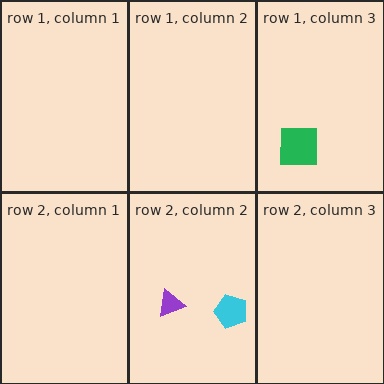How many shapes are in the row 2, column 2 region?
2.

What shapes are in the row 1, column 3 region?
The green square.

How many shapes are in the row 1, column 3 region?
1.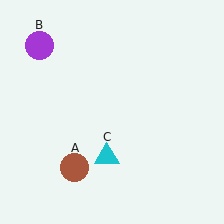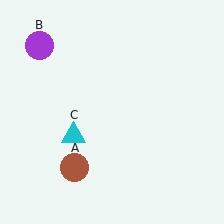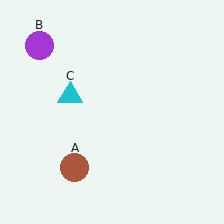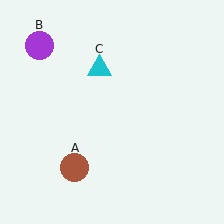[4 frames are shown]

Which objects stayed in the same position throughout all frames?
Brown circle (object A) and purple circle (object B) remained stationary.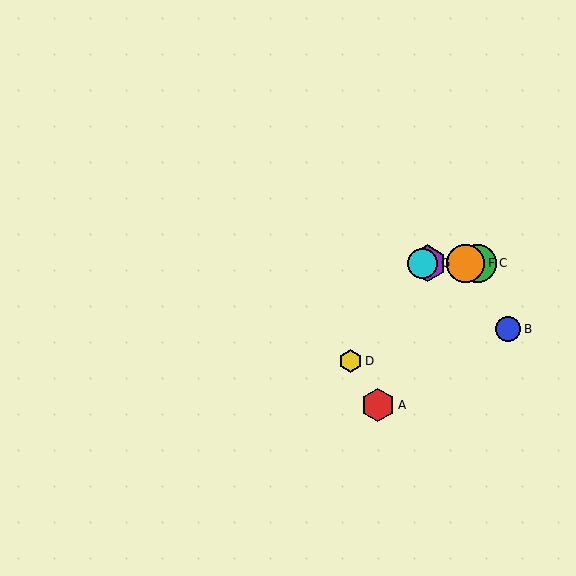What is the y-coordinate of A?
Object A is at y≈405.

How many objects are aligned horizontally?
4 objects (C, E, F, G) are aligned horizontally.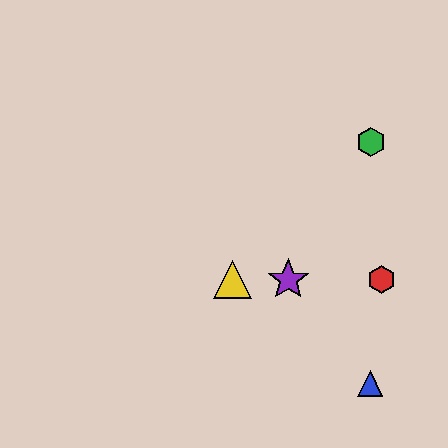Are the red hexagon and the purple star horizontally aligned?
Yes, both are at y≈280.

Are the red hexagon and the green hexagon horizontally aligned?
No, the red hexagon is at y≈280 and the green hexagon is at y≈142.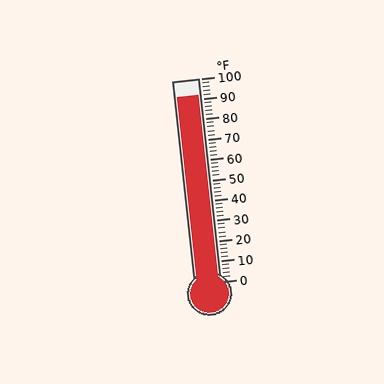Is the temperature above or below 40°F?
The temperature is above 40°F.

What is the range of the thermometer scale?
The thermometer scale ranges from 0°F to 100°F.